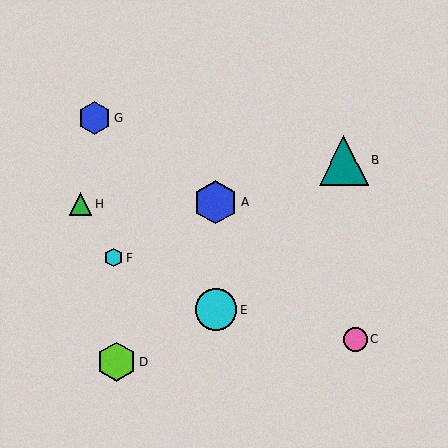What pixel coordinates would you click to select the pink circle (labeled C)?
Click at (355, 339) to select the pink circle C.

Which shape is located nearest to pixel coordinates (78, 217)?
The green triangle (labeled H) at (81, 204) is nearest to that location.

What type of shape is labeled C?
Shape C is a pink circle.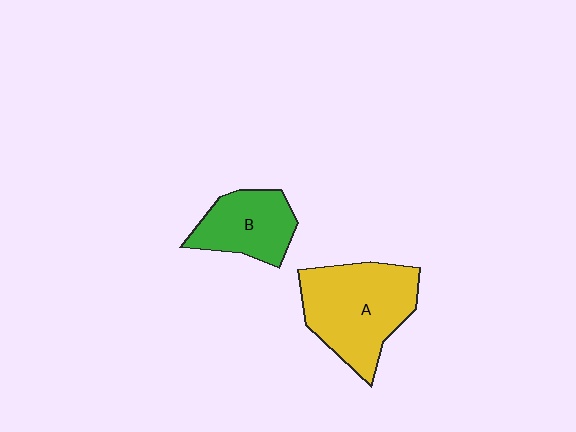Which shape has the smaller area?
Shape B (green).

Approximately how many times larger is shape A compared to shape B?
Approximately 1.6 times.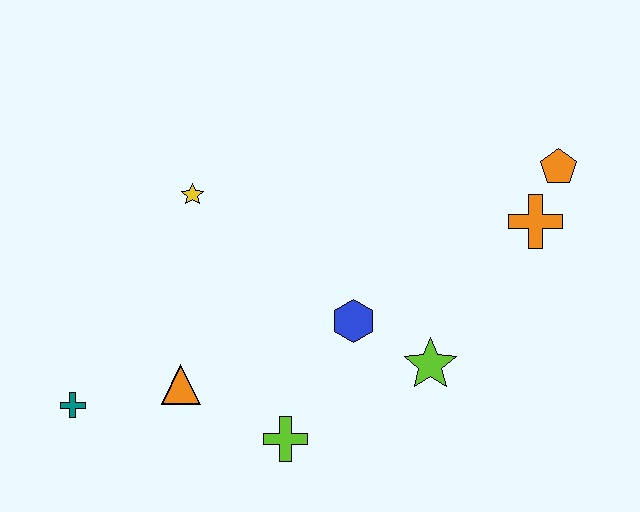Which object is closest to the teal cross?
The orange triangle is closest to the teal cross.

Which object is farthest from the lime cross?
The orange pentagon is farthest from the lime cross.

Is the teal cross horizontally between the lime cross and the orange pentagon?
No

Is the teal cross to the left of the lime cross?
Yes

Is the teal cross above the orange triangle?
No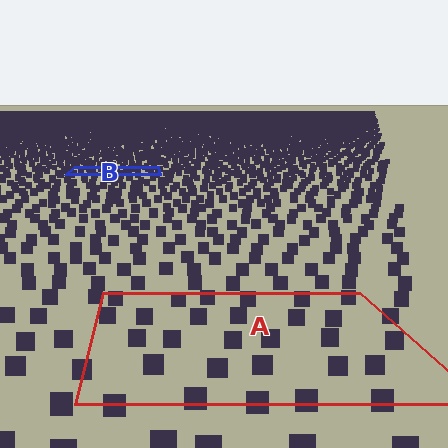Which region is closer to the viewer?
Region A is closer. The texture elements there are larger and more spread out.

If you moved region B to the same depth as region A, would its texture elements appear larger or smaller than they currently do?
They would appear larger. At a closer depth, the same texture elements are projected at a bigger on-screen size.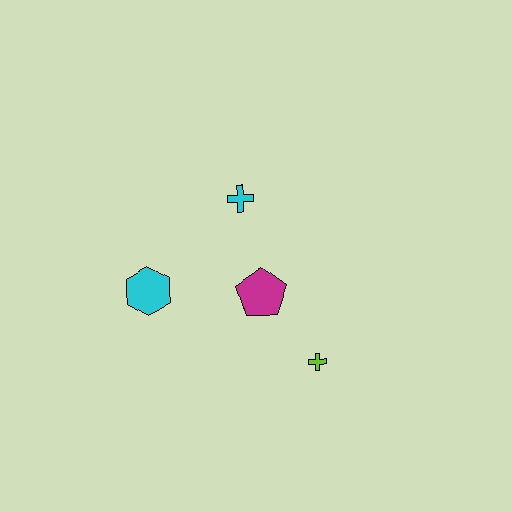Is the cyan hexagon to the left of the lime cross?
Yes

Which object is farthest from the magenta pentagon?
The cyan hexagon is farthest from the magenta pentagon.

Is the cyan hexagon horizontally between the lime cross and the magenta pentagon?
No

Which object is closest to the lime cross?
The magenta pentagon is closest to the lime cross.